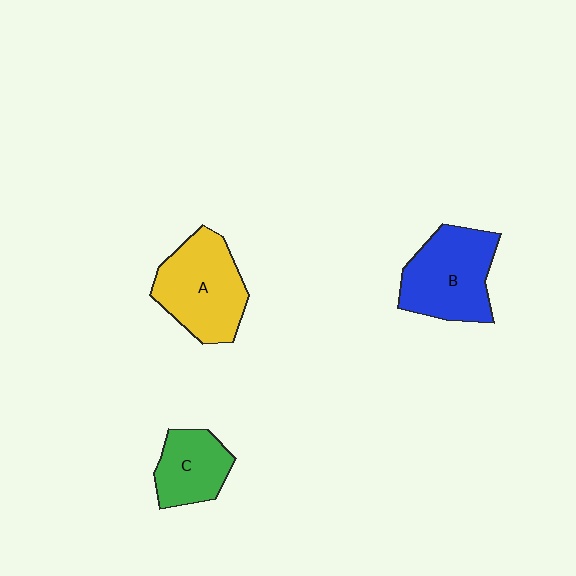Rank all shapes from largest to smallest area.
From largest to smallest: A (yellow), B (blue), C (green).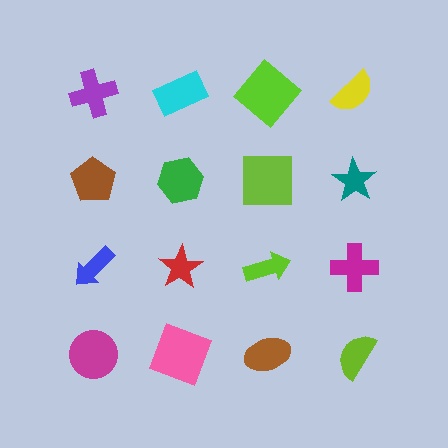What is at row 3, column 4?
A magenta cross.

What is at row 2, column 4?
A teal star.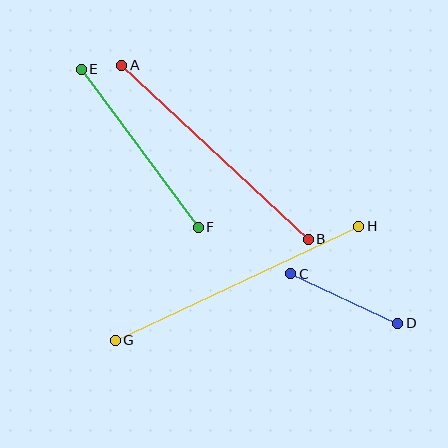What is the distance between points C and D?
The distance is approximately 118 pixels.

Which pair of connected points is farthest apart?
Points G and H are farthest apart.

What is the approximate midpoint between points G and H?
The midpoint is at approximately (237, 283) pixels.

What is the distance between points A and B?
The distance is approximately 255 pixels.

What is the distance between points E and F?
The distance is approximately 197 pixels.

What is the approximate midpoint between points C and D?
The midpoint is at approximately (344, 299) pixels.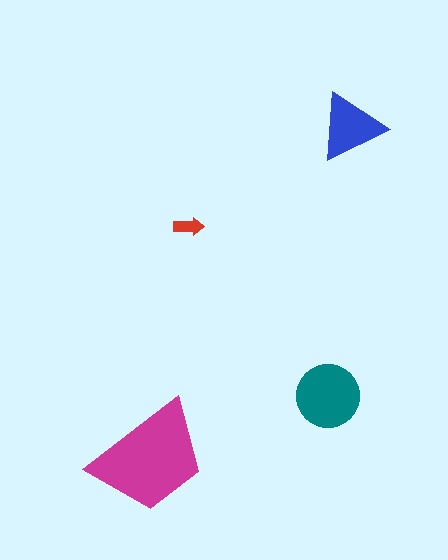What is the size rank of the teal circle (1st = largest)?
2nd.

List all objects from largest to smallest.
The magenta trapezoid, the teal circle, the blue triangle, the red arrow.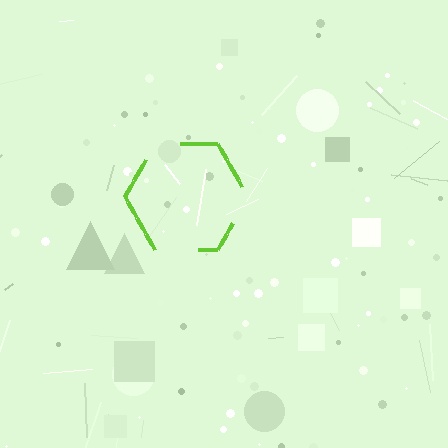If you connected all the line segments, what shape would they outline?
They would outline a hexagon.